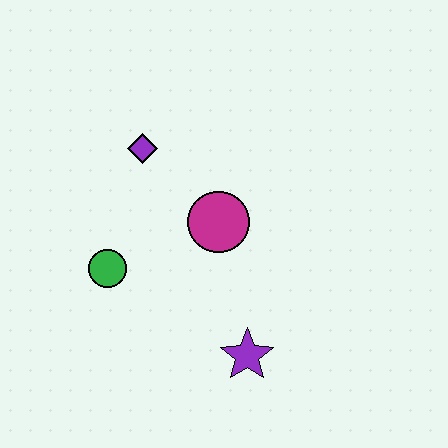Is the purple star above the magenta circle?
No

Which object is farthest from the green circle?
The purple star is farthest from the green circle.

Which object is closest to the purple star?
The magenta circle is closest to the purple star.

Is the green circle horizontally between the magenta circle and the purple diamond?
No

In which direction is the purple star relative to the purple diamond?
The purple star is below the purple diamond.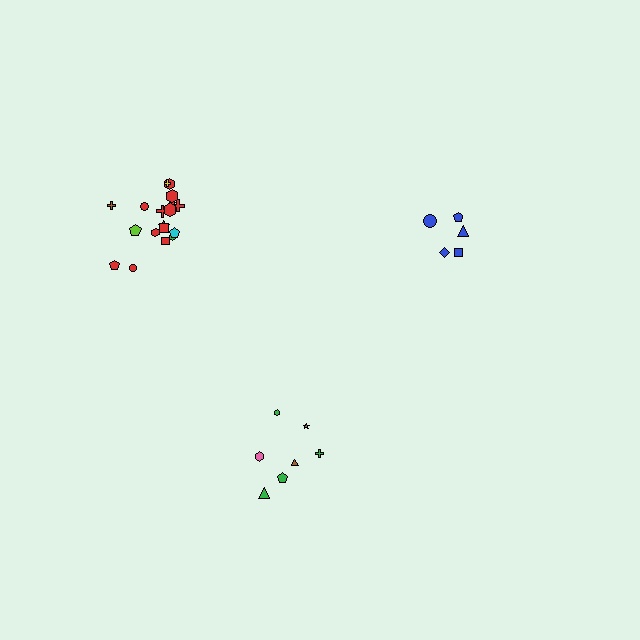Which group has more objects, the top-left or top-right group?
The top-left group.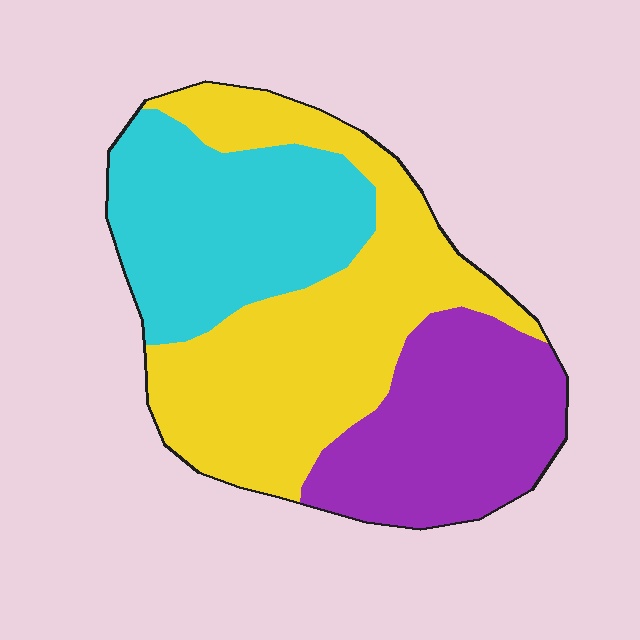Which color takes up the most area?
Yellow, at roughly 45%.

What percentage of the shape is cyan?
Cyan covers around 30% of the shape.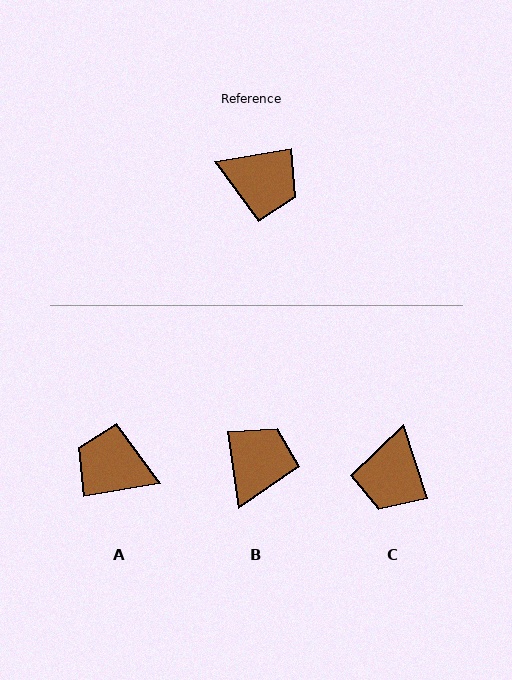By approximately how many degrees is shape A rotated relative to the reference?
Approximately 179 degrees counter-clockwise.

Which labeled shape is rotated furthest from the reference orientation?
A, about 179 degrees away.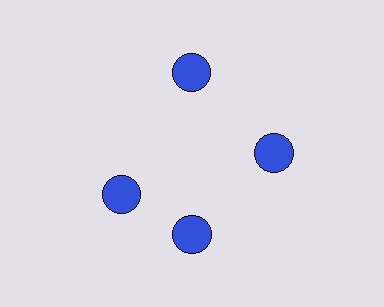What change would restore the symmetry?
The symmetry would be restored by rotating it back into even spacing with its neighbors so that all 4 circles sit at equal angles and equal distance from the center.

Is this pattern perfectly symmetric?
No. The 4 blue circles are arranged in a ring, but one element near the 9 o'clock position is rotated out of alignment along the ring, breaking the 4-fold rotational symmetry.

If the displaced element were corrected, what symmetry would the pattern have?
It would have 4-fold rotational symmetry — the pattern would map onto itself every 90 degrees.